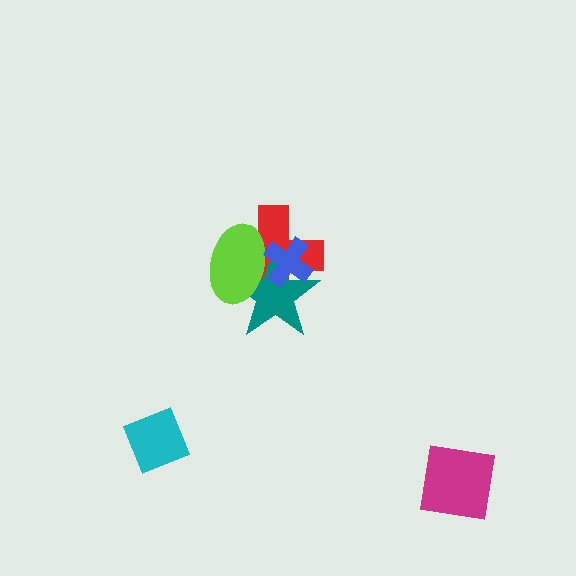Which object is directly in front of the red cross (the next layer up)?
The teal star is directly in front of the red cross.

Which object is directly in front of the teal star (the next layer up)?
The lime ellipse is directly in front of the teal star.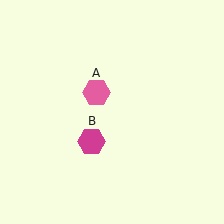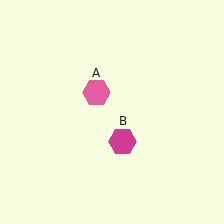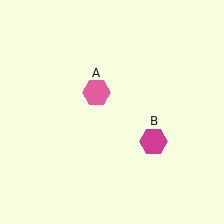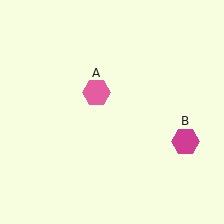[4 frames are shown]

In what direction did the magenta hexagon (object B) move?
The magenta hexagon (object B) moved right.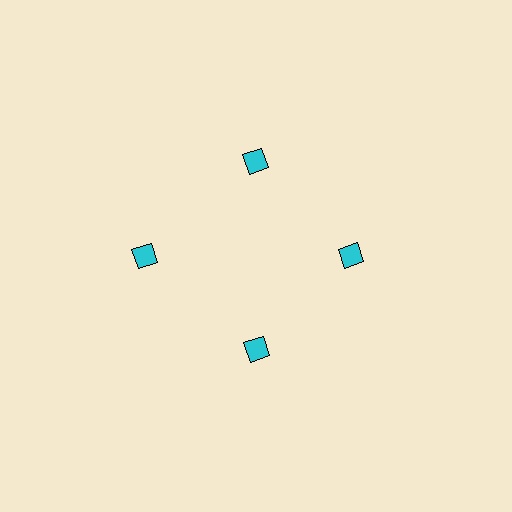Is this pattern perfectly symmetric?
No. The 4 cyan diamonds are arranged in a ring, but one element near the 9 o'clock position is pushed outward from the center, breaking the 4-fold rotational symmetry.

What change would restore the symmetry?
The symmetry would be restored by moving it inward, back onto the ring so that all 4 diamonds sit at equal angles and equal distance from the center.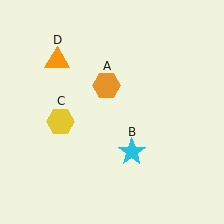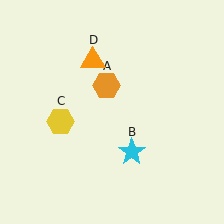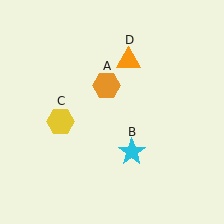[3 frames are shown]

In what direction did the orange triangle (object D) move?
The orange triangle (object D) moved right.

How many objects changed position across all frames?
1 object changed position: orange triangle (object D).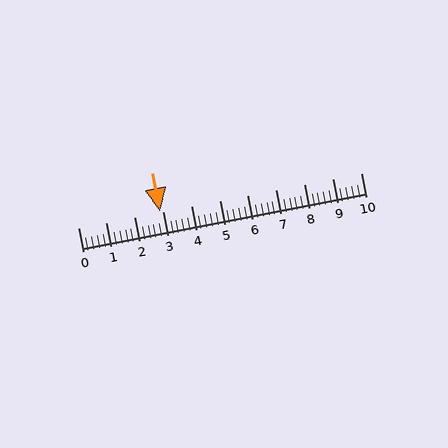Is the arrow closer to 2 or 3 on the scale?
The arrow is closer to 3.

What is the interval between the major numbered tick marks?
The major tick marks are spaced 1 units apart.